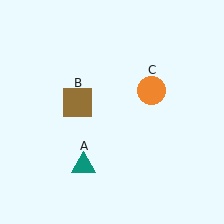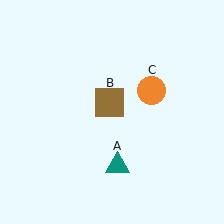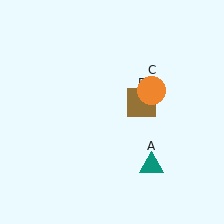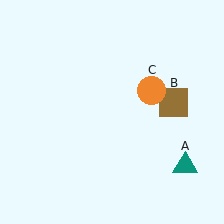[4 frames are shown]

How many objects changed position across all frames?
2 objects changed position: teal triangle (object A), brown square (object B).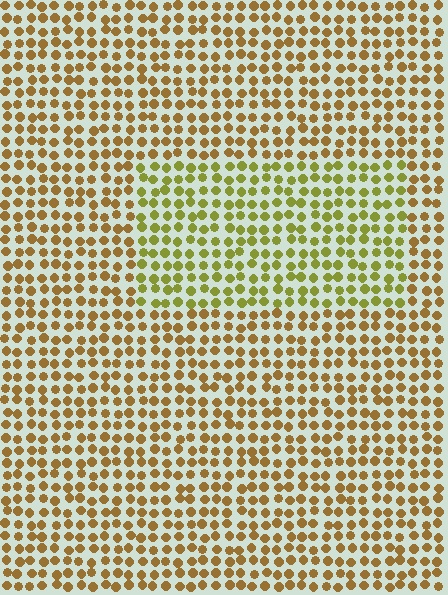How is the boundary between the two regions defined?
The boundary is defined purely by a slight shift in hue (about 33 degrees). Spacing, size, and orientation are identical on both sides.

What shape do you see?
I see a rectangle.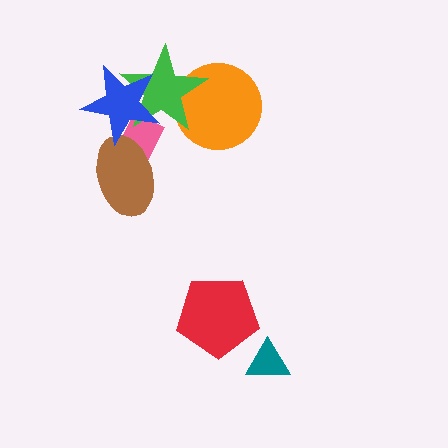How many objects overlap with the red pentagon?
0 objects overlap with the red pentagon.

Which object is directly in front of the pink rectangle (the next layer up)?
The brown ellipse is directly in front of the pink rectangle.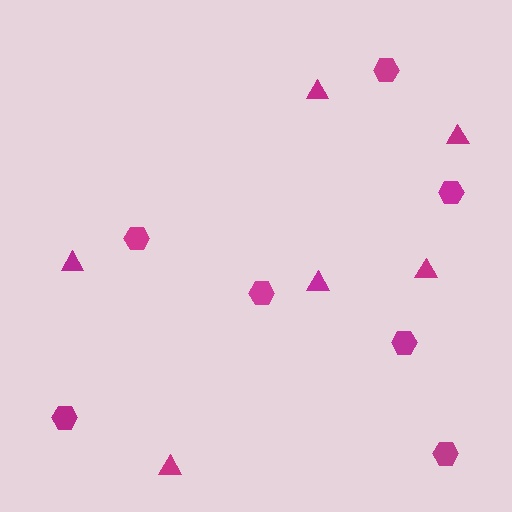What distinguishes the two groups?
There are 2 groups: one group of hexagons (7) and one group of triangles (6).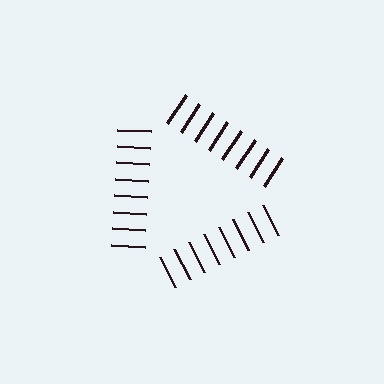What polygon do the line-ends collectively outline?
An illusory triangle — the line segments terminate on its edges but no continuous stroke is drawn.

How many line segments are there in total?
24 — 8 along each of the 3 edges.